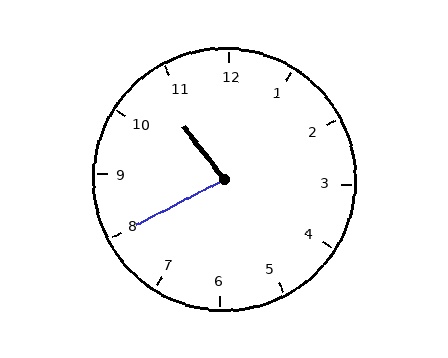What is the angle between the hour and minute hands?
Approximately 80 degrees.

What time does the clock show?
10:40.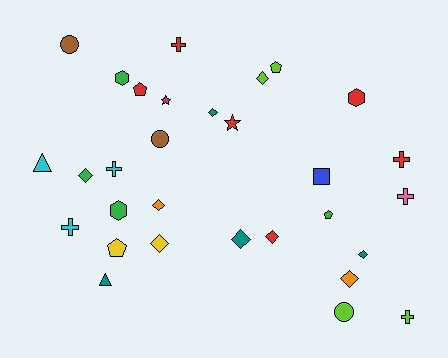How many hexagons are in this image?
There are 3 hexagons.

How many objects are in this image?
There are 30 objects.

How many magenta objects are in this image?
There is 1 magenta object.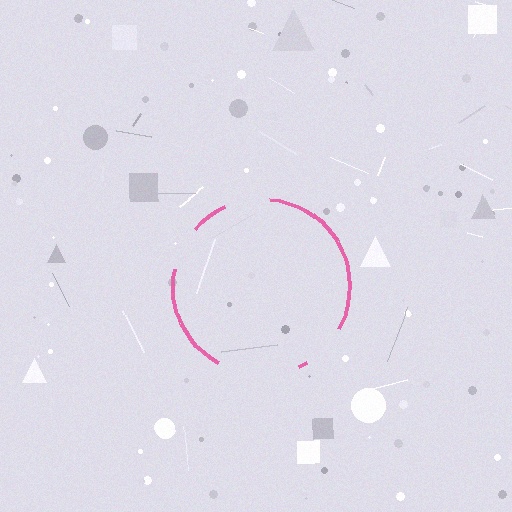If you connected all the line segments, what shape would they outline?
They would outline a circle.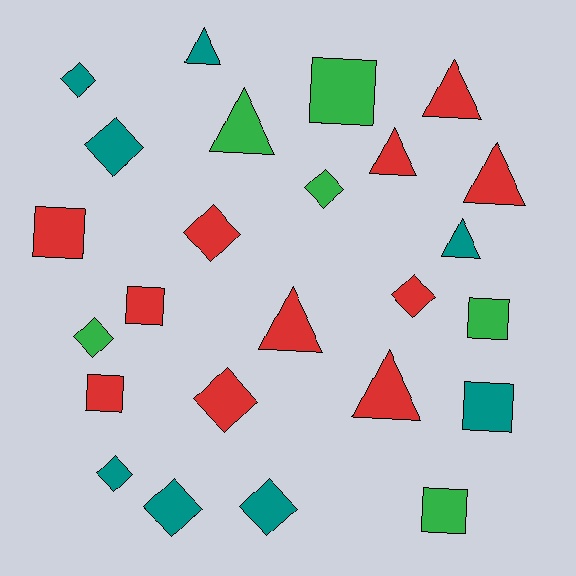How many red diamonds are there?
There are 3 red diamonds.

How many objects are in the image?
There are 25 objects.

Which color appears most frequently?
Red, with 11 objects.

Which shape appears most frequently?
Diamond, with 10 objects.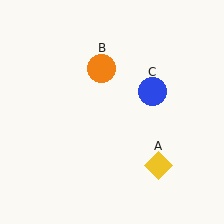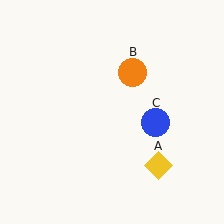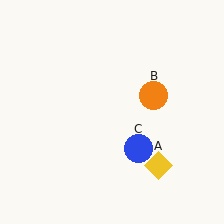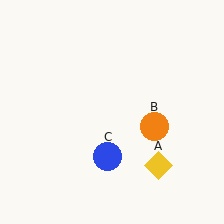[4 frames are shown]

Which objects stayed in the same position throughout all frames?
Yellow diamond (object A) remained stationary.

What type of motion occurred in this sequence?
The orange circle (object B), blue circle (object C) rotated clockwise around the center of the scene.